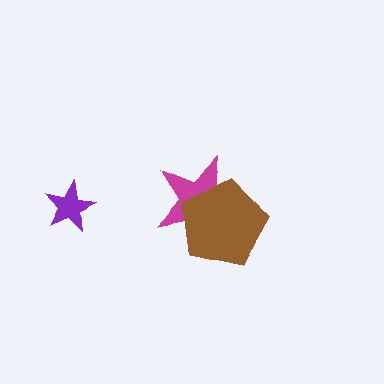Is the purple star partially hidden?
No, no other shape covers it.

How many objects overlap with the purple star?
0 objects overlap with the purple star.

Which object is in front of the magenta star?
The brown pentagon is in front of the magenta star.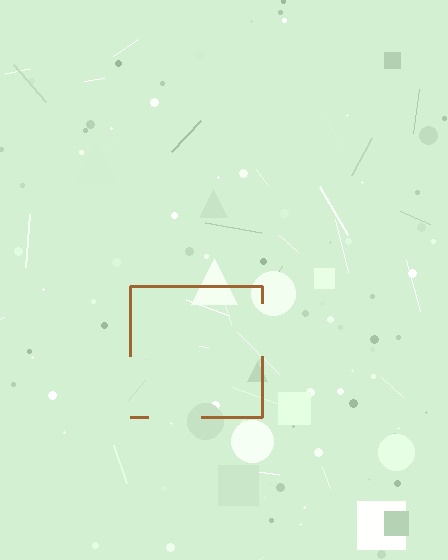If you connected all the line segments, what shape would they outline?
They would outline a square.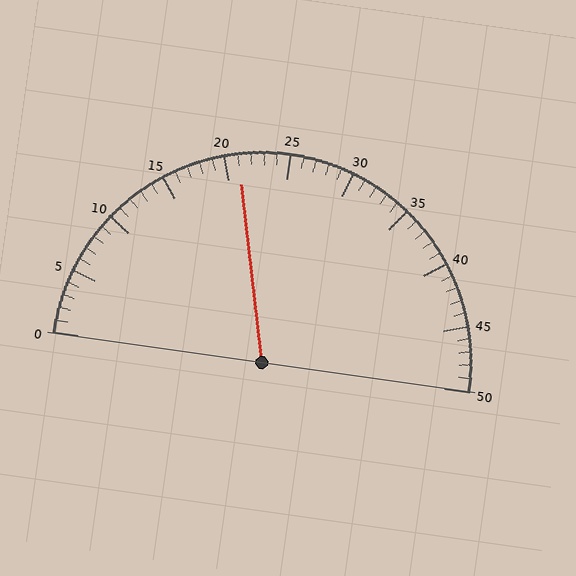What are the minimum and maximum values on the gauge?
The gauge ranges from 0 to 50.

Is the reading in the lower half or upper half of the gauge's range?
The reading is in the lower half of the range (0 to 50).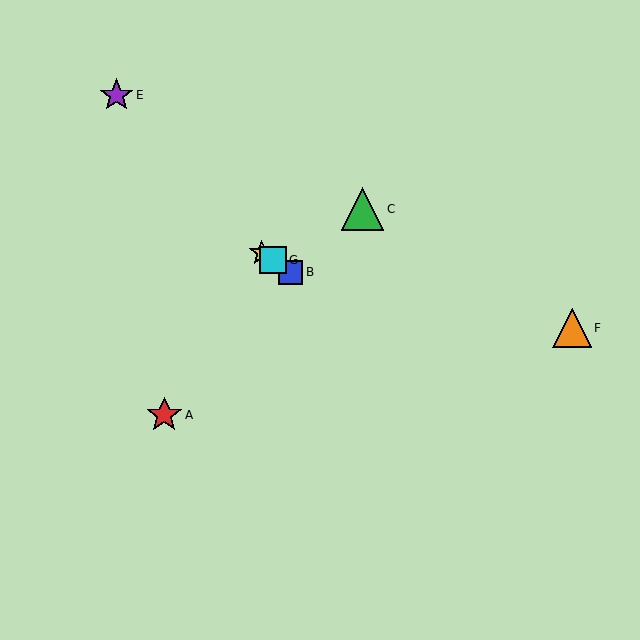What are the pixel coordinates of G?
Object G is at (273, 260).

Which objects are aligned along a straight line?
Objects B, D, G are aligned along a straight line.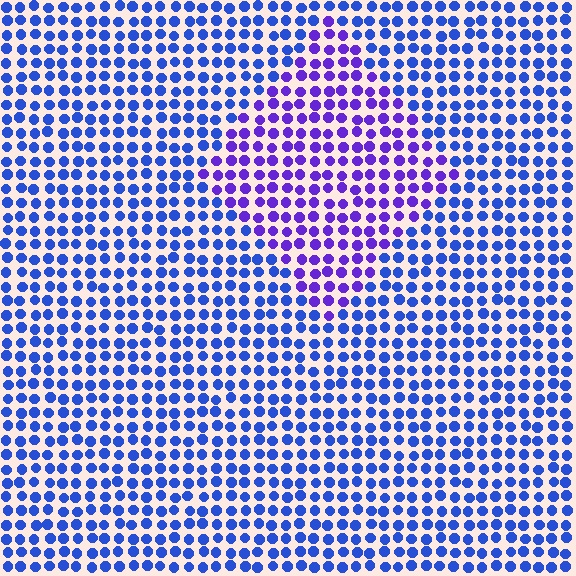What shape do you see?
I see a diamond.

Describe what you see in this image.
The image is filled with small blue elements in a uniform arrangement. A diamond-shaped region is visible where the elements are tinted to a slightly different hue, forming a subtle color boundary.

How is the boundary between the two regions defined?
The boundary is defined purely by a slight shift in hue (about 36 degrees). Spacing, size, and orientation are identical on both sides.